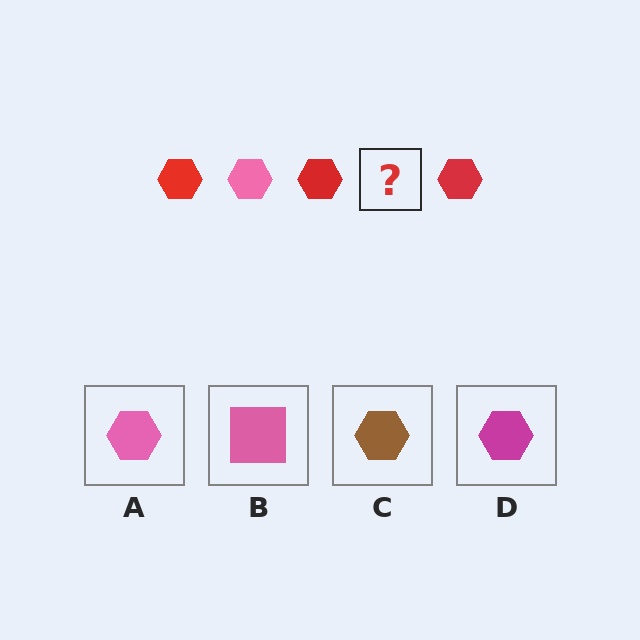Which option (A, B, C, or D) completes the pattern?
A.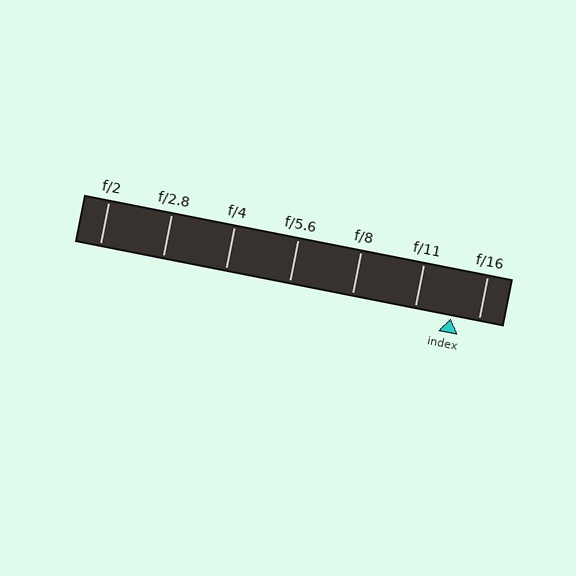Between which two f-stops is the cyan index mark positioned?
The index mark is between f/11 and f/16.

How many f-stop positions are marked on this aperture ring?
There are 7 f-stop positions marked.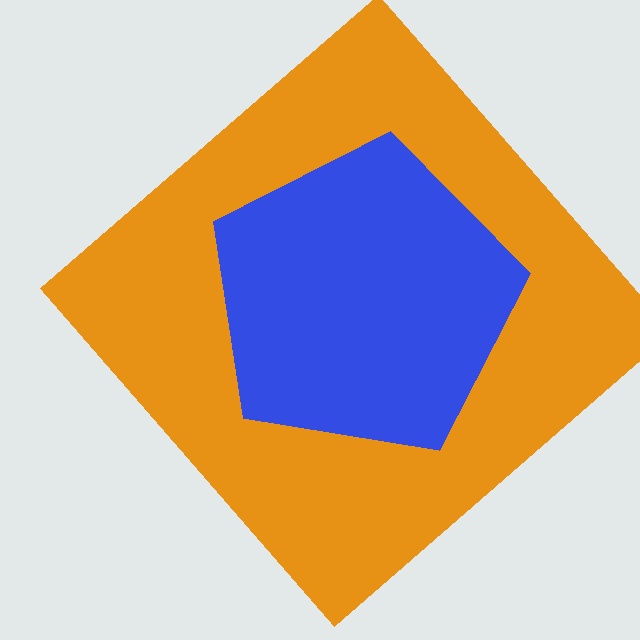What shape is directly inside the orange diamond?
The blue pentagon.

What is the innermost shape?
The blue pentagon.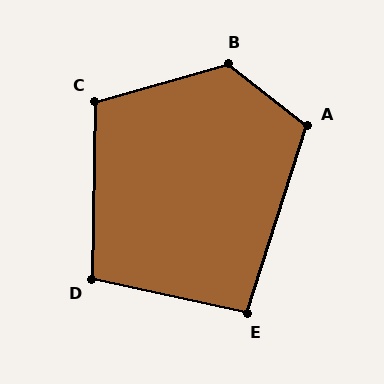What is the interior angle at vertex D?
Approximately 101 degrees (obtuse).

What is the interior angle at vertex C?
Approximately 106 degrees (obtuse).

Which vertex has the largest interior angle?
B, at approximately 126 degrees.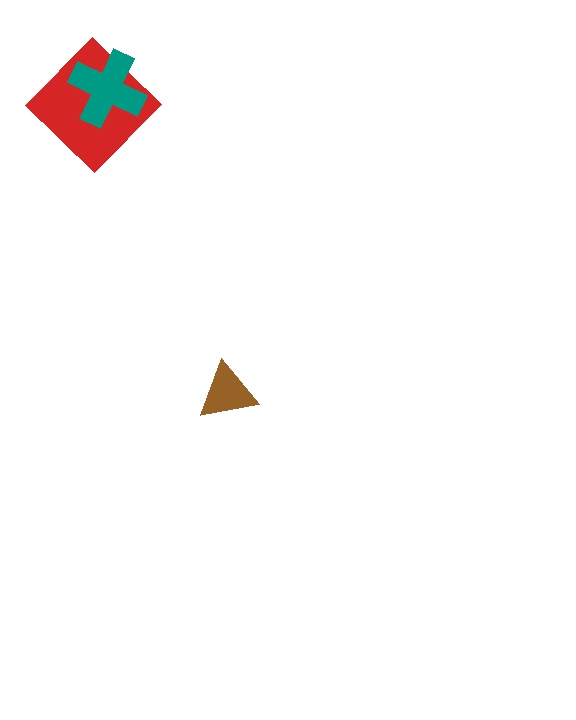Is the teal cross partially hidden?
No, no other shape covers it.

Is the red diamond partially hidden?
Yes, it is partially covered by another shape.